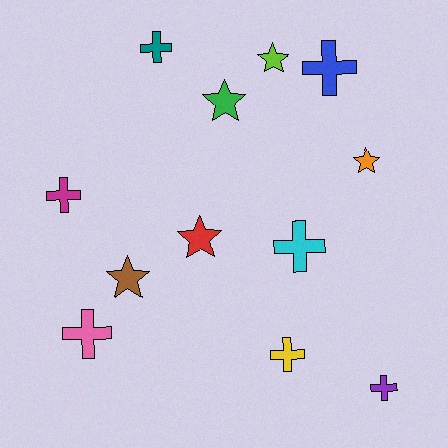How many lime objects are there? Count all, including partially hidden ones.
There is 1 lime object.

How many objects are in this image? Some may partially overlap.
There are 12 objects.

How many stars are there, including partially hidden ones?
There are 5 stars.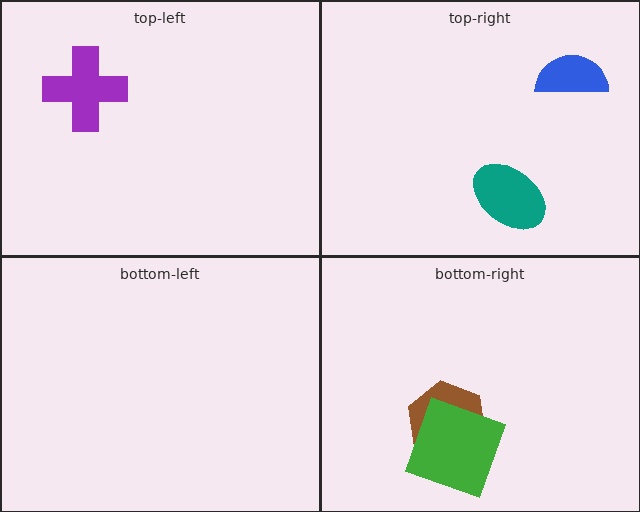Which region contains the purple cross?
The top-left region.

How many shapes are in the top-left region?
1.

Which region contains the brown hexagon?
The bottom-right region.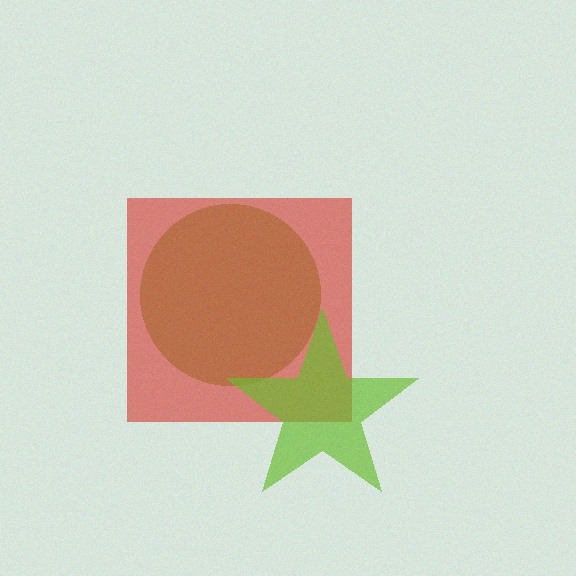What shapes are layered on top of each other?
The layered shapes are: a red square, a brown circle, a lime star.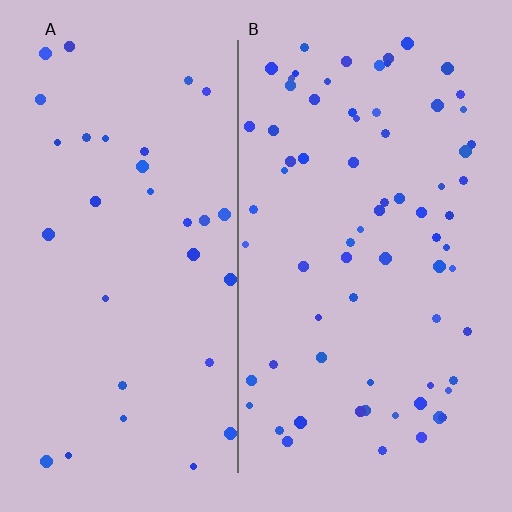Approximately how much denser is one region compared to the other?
Approximately 2.2× — region B over region A.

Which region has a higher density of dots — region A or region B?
B (the right).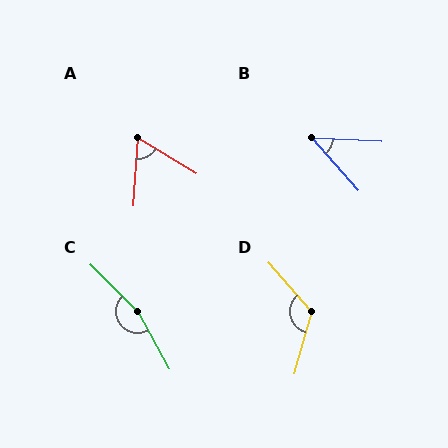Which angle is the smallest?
B, at approximately 46 degrees.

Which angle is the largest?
C, at approximately 163 degrees.